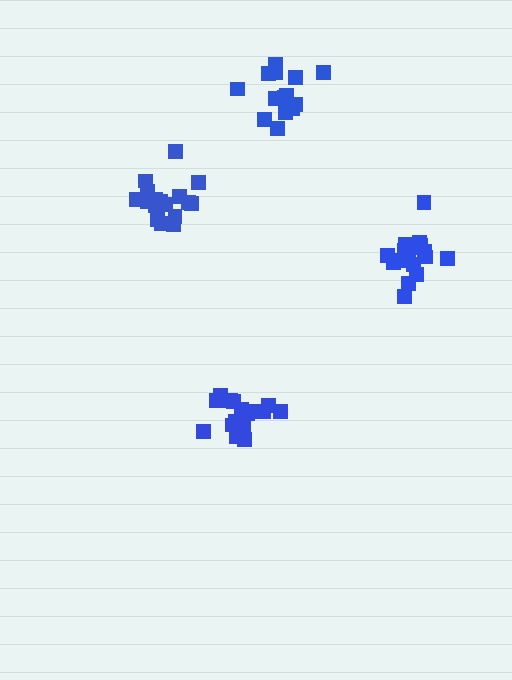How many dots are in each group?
Group 1: 17 dots, Group 2: 18 dots, Group 3: 16 dots, Group 4: 14 dots (65 total).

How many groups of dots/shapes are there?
There are 4 groups.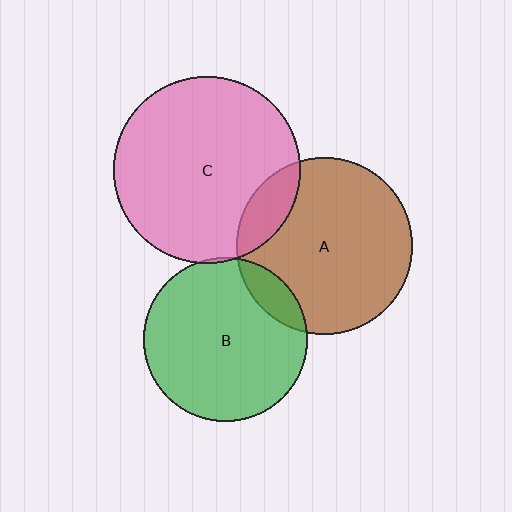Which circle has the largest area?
Circle C (pink).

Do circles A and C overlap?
Yes.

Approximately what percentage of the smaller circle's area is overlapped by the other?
Approximately 15%.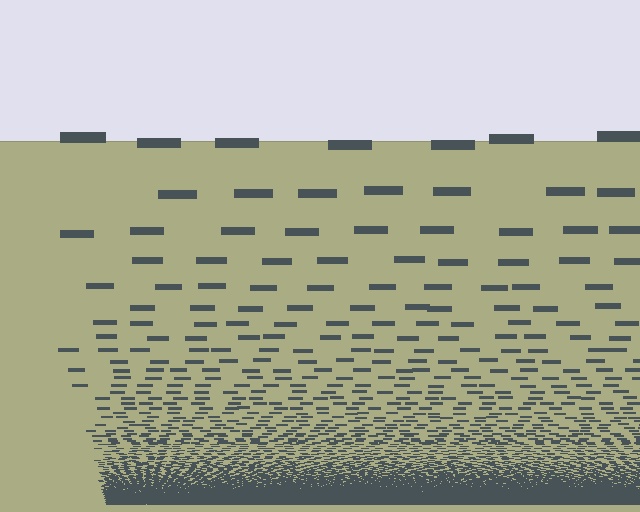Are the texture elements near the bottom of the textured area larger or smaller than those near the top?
Smaller. The gradient is inverted — elements near the bottom are smaller and denser.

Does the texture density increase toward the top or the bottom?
Density increases toward the bottom.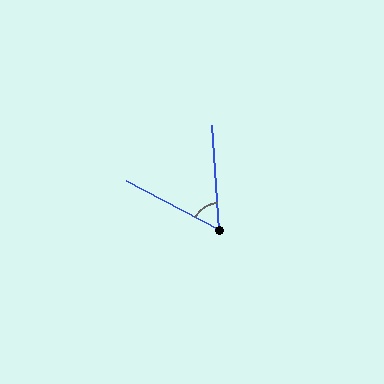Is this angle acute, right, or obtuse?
It is acute.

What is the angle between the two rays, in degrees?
Approximately 59 degrees.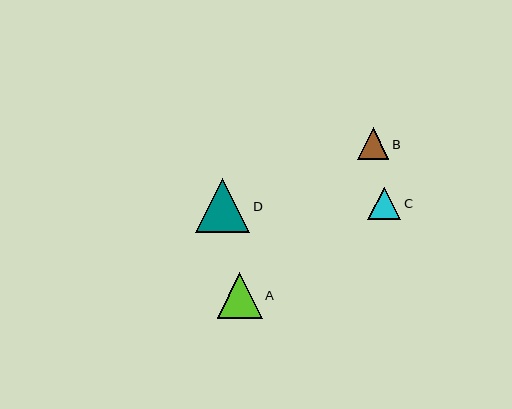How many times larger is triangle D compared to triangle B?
Triangle D is approximately 1.7 times the size of triangle B.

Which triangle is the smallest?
Triangle B is the smallest with a size of approximately 31 pixels.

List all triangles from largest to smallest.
From largest to smallest: D, A, C, B.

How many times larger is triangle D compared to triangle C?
Triangle D is approximately 1.7 times the size of triangle C.